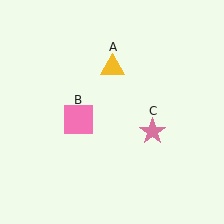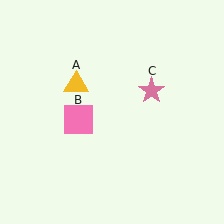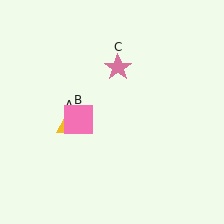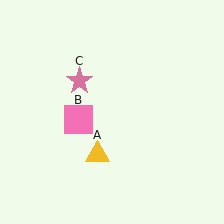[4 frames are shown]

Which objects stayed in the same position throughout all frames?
Pink square (object B) remained stationary.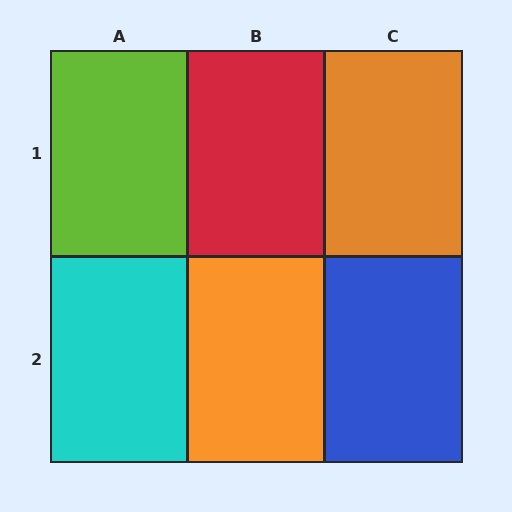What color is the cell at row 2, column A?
Cyan.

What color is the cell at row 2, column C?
Blue.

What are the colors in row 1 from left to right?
Lime, red, orange.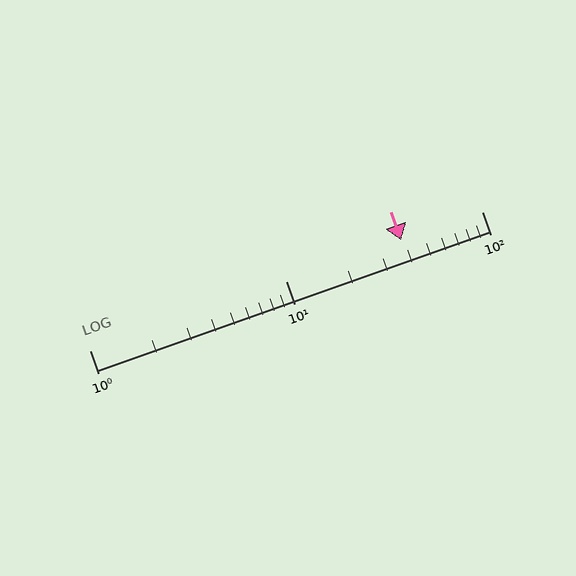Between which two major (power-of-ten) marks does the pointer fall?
The pointer is between 10 and 100.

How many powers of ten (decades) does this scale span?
The scale spans 2 decades, from 1 to 100.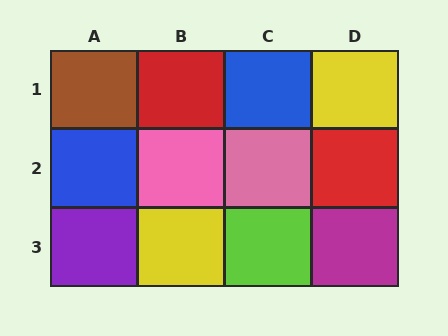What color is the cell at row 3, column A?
Purple.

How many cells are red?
2 cells are red.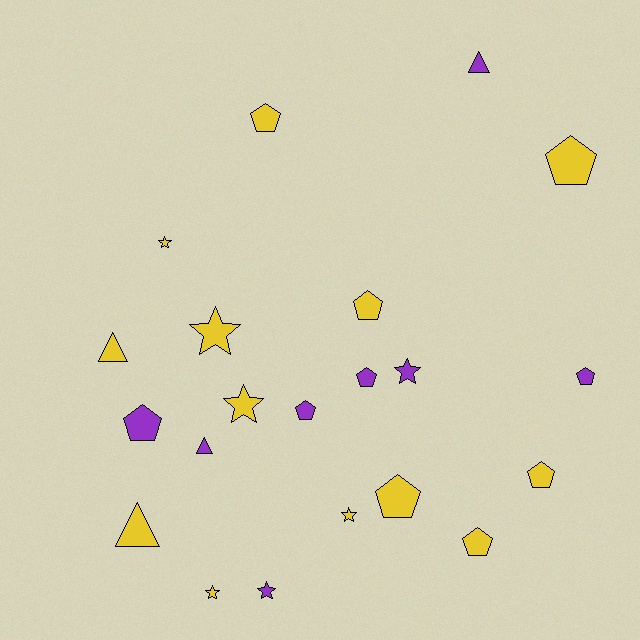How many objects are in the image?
There are 21 objects.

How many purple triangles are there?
There are 2 purple triangles.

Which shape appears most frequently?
Pentagon, with 10 objects.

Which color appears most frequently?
Yellow, with 13 objects.